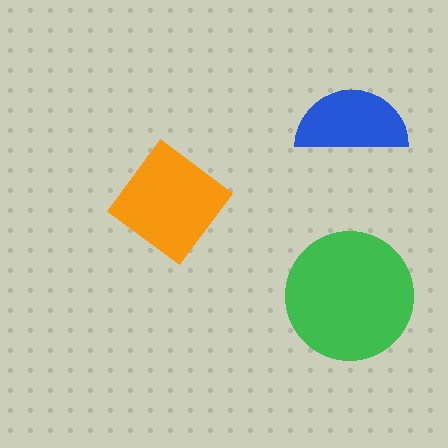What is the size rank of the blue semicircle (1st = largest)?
3rd.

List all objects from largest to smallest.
The green circle, the orange diamond, the blue semicircle.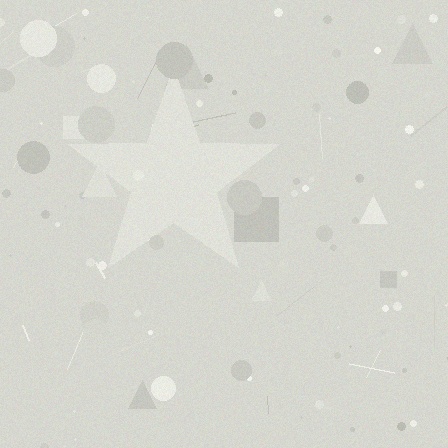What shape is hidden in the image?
A star is hidden in the image.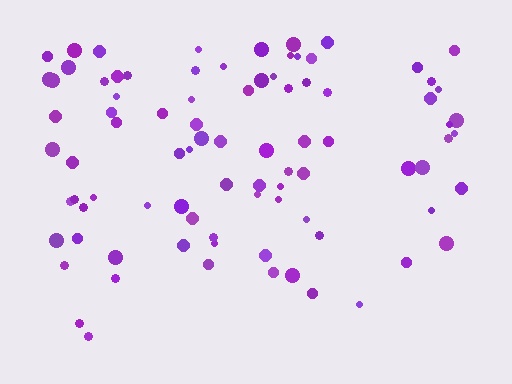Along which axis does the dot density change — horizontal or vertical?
Vertical.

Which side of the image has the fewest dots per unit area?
The bottom.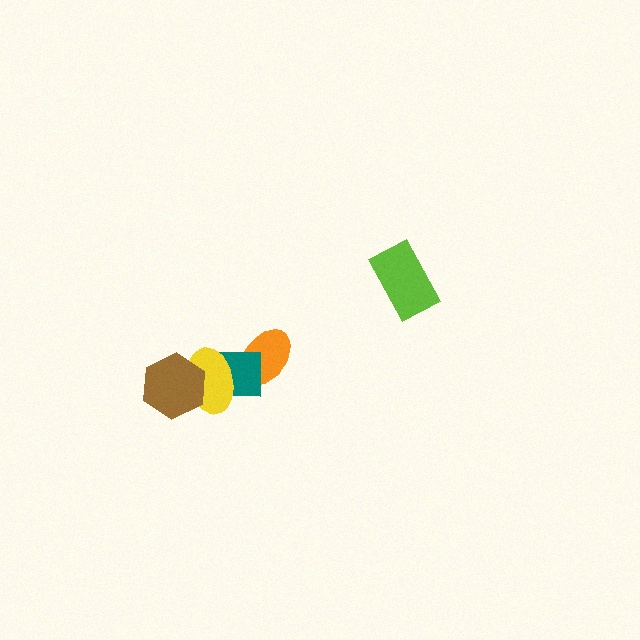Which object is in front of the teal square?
The yellow ellipse is in front of the teal square.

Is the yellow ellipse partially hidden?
Yes, it is partially covered by another shape.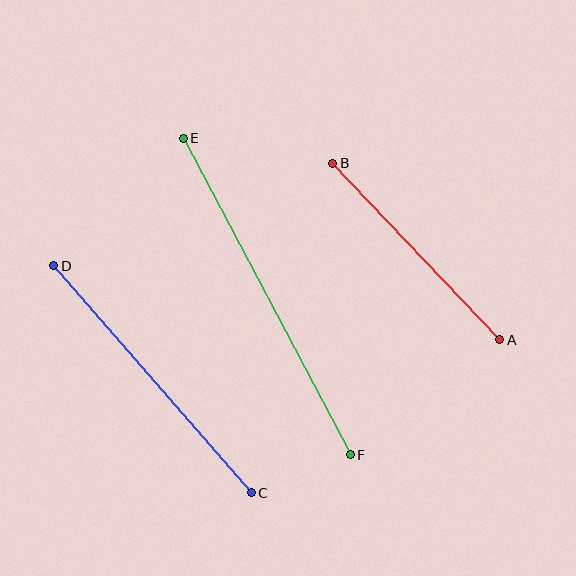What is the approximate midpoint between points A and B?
The midpoint is at approximately (416, 251) pixels.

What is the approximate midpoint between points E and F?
The midpoint is at approximately (267, 296) pixels.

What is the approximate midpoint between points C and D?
The midpoint is at approximately (152, 379) pixels.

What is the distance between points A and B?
The distance is approximately 243 pixels.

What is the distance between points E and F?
The distance is approximately 358 pixels.